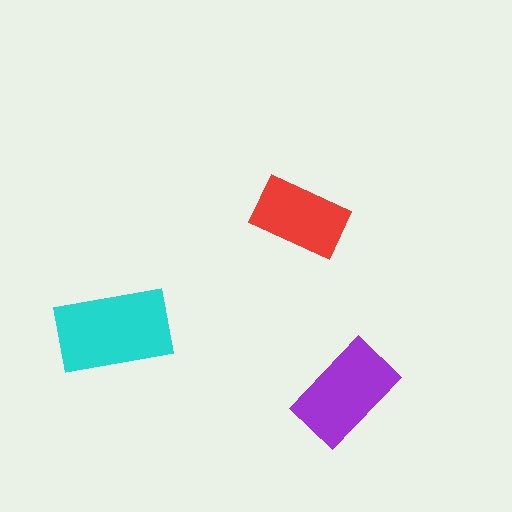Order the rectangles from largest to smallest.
the cyan one, the purple one, the red one.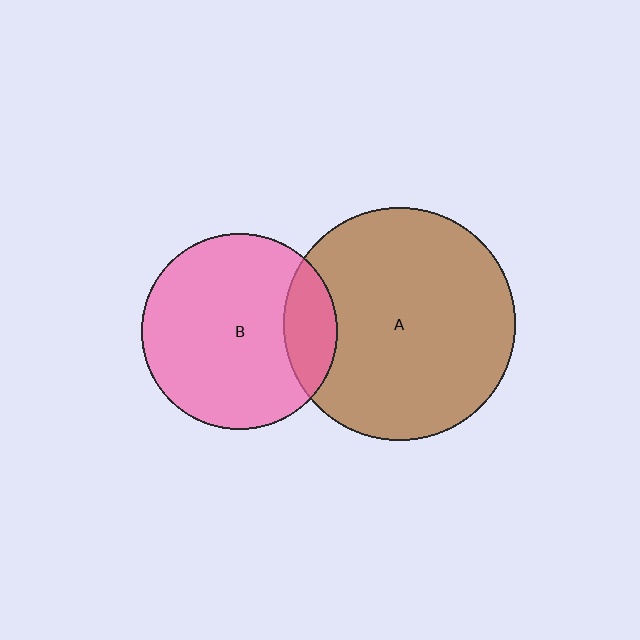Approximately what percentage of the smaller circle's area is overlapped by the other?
Approximately 20%.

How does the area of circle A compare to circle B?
Approximately 1.4 times.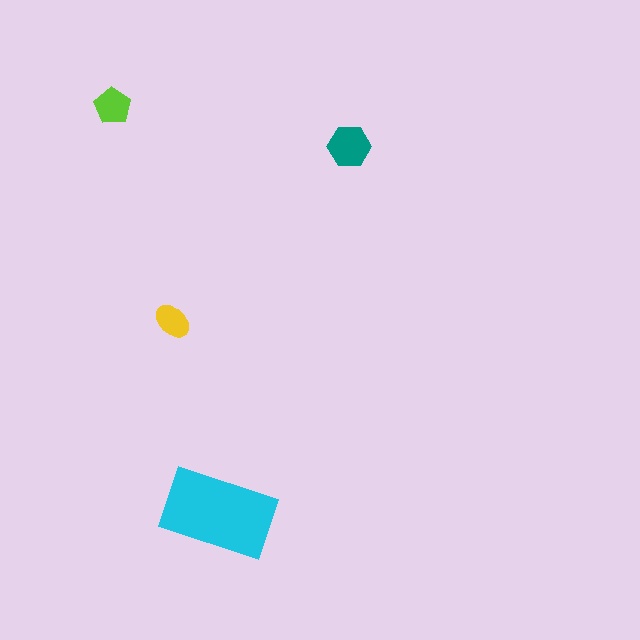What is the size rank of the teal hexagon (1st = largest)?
2nd.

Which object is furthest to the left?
The lime pentagon is leftmost.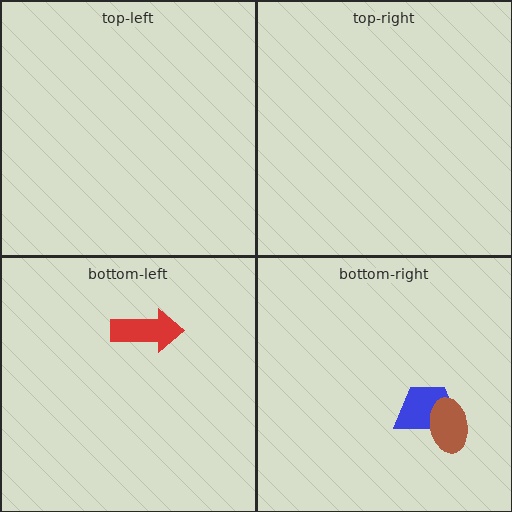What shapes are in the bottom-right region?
The blue trapezoid, the brown ellipse.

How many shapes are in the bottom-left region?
1.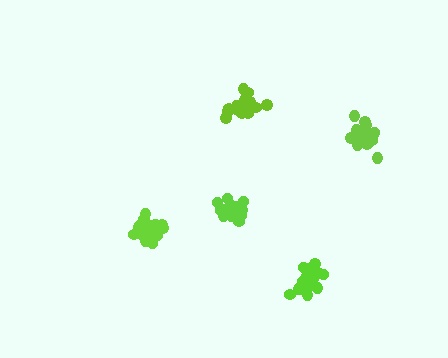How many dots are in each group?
Group 1: 21 dots, Group 2: 20 dots, Group 3: 16 dots, Group 4: 18 dots, Group 5: 16 dots (91 total).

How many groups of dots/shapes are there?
There are 5 groups.